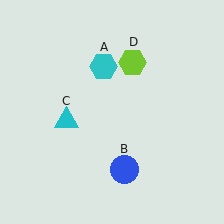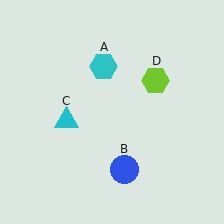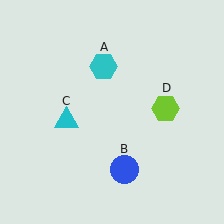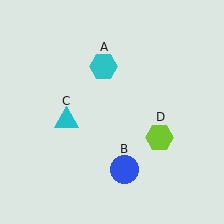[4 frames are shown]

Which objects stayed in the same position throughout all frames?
Cyan hexagon (object A) and blue circle (object B) and cyan triangle (object C) remained stationary.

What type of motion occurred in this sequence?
The lime hexagon (object D) rotated clockwise around the center of the scene.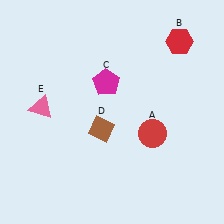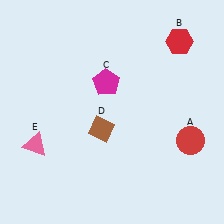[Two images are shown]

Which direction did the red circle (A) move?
The red circle (A) moved right.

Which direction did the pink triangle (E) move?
The pink triangle (E) moved down.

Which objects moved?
The objects that moved are: the red circle (A), the pink triangle (E).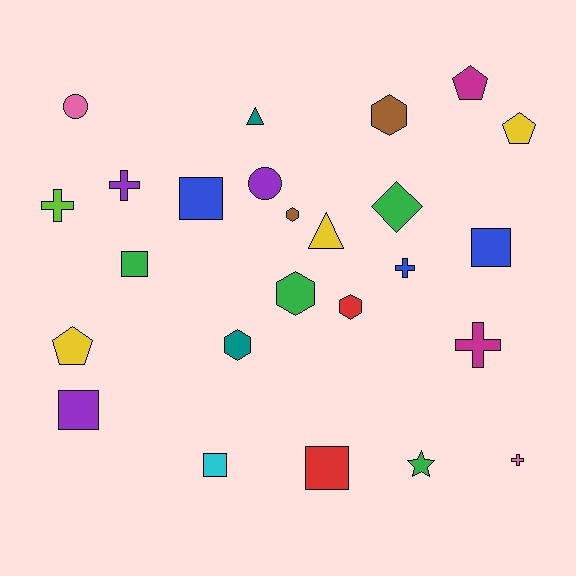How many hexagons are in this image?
There are 5 hexagons.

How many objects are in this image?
There are 25 objects.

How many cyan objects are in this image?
There is 1 cyan object.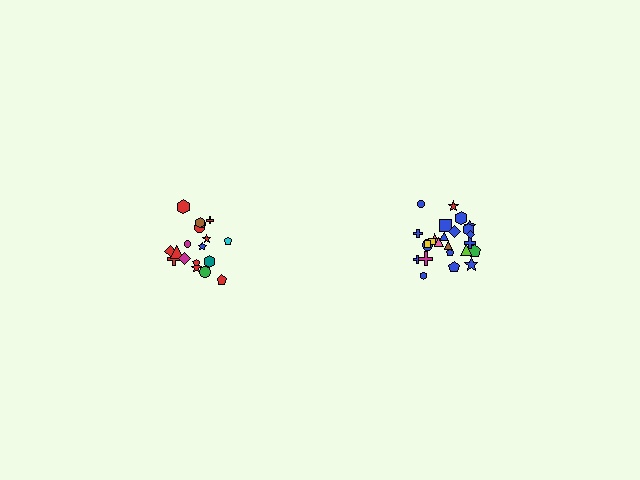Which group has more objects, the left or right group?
The right group.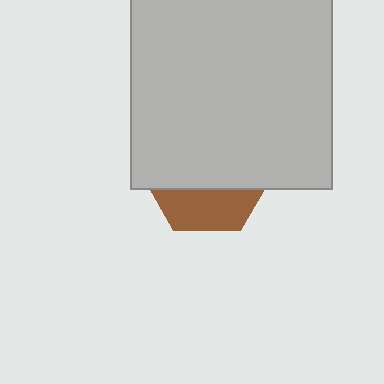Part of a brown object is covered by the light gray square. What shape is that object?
It is a hexagon.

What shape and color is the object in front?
The object in front is a light gray square.